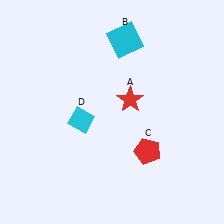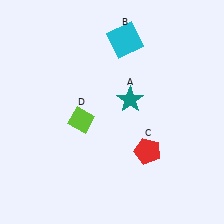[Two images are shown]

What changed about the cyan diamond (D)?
In Image 1, D is cyan. In Image 2, it changed to lime.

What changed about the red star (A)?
In Image 1, A is red. In Image 2, it changed to teal.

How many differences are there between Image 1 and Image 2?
There are 2 differences between the two images.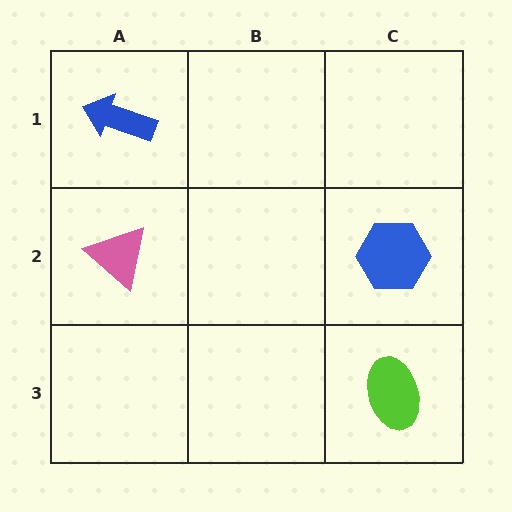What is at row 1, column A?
A blue arrow.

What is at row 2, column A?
A pink triangle.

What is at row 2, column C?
A blue hexagon.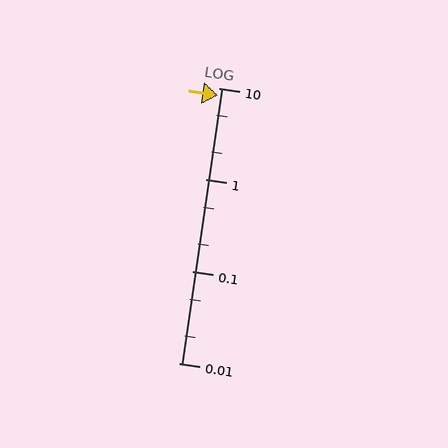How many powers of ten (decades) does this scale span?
The scale spans 3 decades, from 0.01 to 10.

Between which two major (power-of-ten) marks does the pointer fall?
The pointer is between 1 and 10.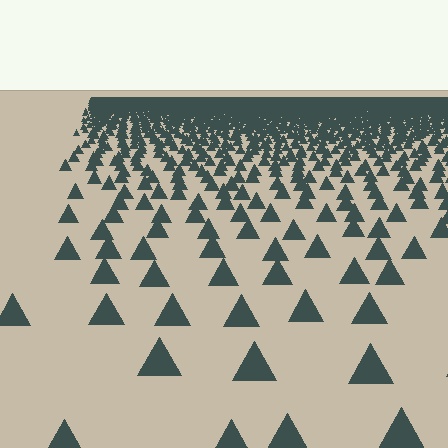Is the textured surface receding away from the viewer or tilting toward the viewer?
The surface is receding away from the viewer. Texture elements get smaller and denser toward the top.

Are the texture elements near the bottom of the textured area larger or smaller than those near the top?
Larger. Near the bottom, elements are closer to the viewer and appear at a bigger on-screen size.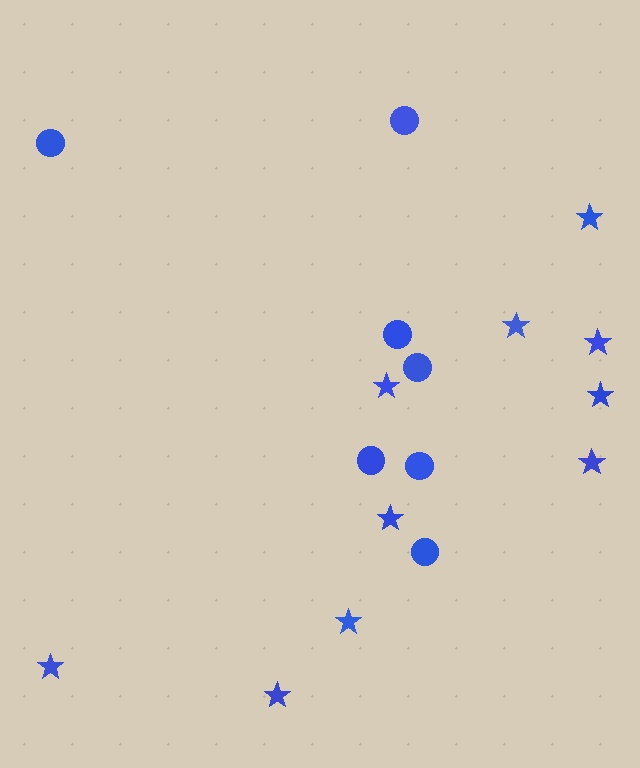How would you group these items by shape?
There are 2 groups: one group of circles (7) and one group of stars (10).